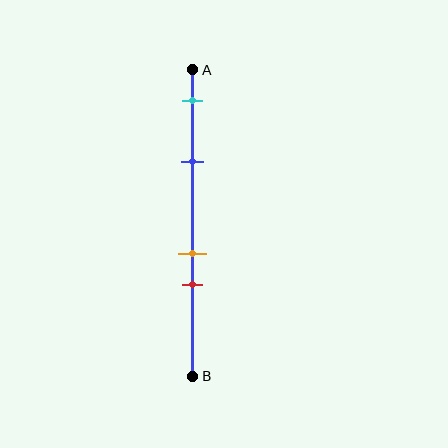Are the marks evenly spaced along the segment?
No, the marks are not evenly spaced.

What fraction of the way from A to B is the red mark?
The red mark is approximately 70% (0.7) of the way from A to B.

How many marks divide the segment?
There are 4 marks dividing the segment.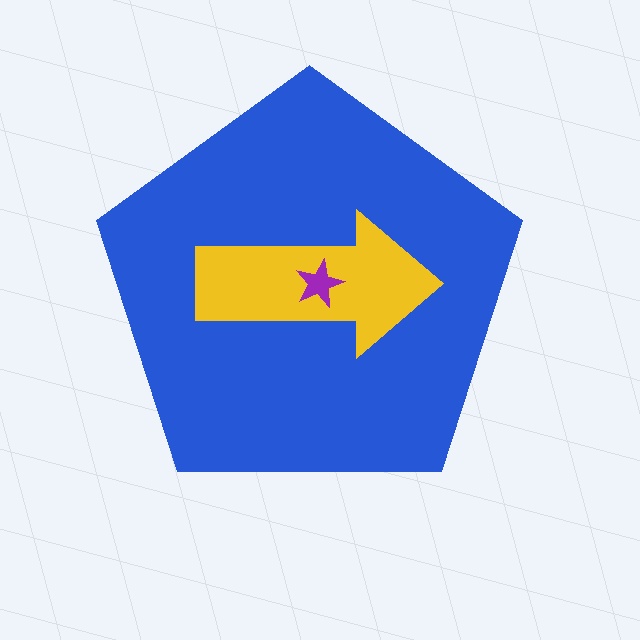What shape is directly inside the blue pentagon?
The yellow arrow.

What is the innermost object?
The purple star.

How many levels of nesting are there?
3.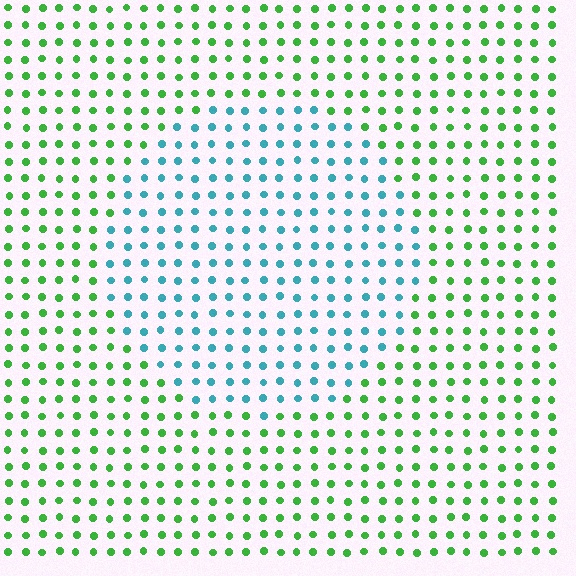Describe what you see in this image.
The image is filled with small green elements in a uniform arrangement. A circle-shaped region is visible where the elements are tinted to a slightly different hue, forming a subtle color boundary.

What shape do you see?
I see a circle.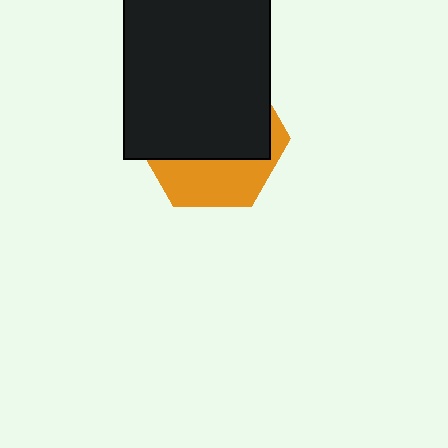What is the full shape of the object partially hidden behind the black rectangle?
The partially hidden object is an orange hexagon.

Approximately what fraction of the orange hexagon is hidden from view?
Roughly 65% of the orange hexagon is hidden behind the black rectangle.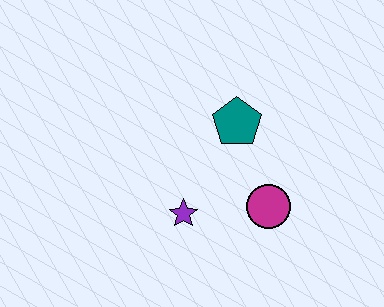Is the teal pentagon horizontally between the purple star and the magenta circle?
Yes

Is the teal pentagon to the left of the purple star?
No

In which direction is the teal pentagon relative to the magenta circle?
The teal pentagon is above the magenta circle.